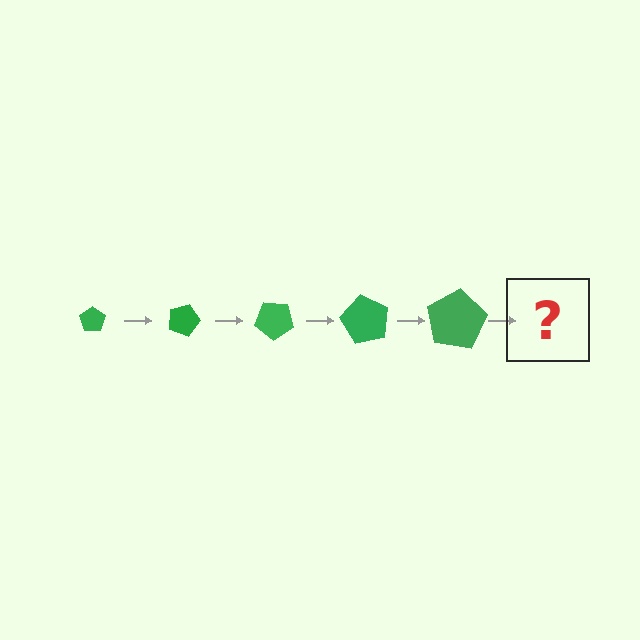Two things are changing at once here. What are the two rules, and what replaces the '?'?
The two rules are that the pentagon grows larger each step and it rotates 20 degrees each step. The '?' should be a pentagon, larger than the previous one and rotated 100 degrees from the start.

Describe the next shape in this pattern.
It should be a pentagon, larger than the previous one and rotated 100 degrees from the start.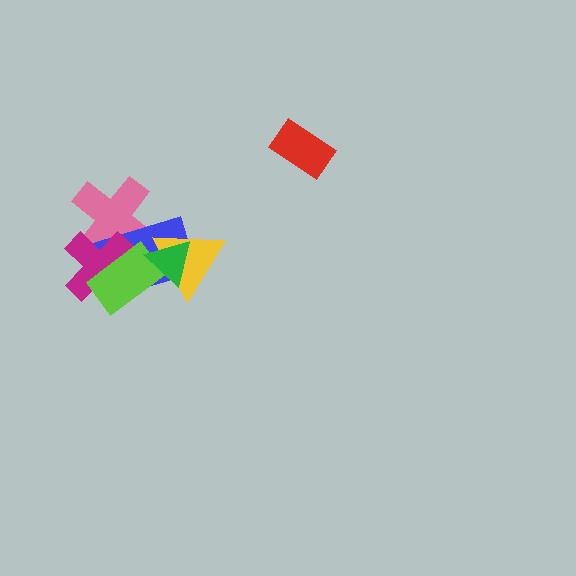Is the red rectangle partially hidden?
No, no other shape covers it.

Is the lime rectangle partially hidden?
Yes, it is partially covered by another shape.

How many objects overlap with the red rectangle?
0 objects overlap with the red rectangle.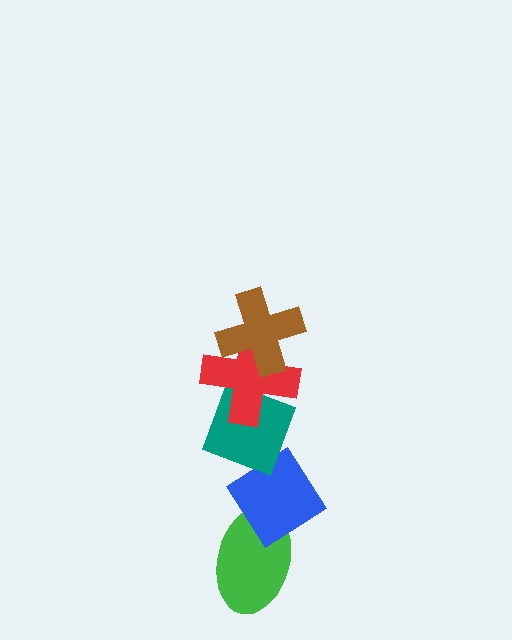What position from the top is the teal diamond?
The teal diamond is 3rd from the top.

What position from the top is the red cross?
The red cross is 2nd from the top.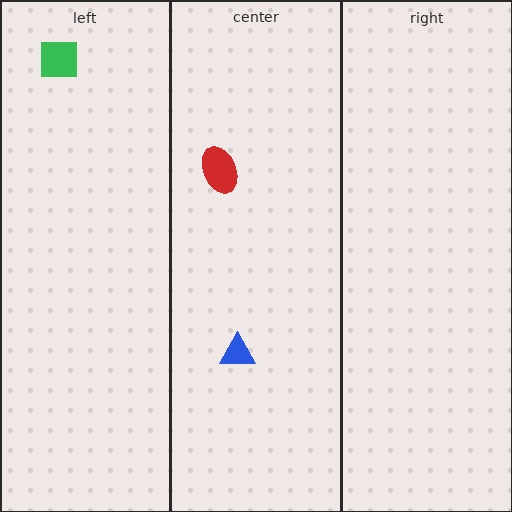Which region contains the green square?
The left region.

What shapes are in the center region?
The red ellipse, the blue triangle.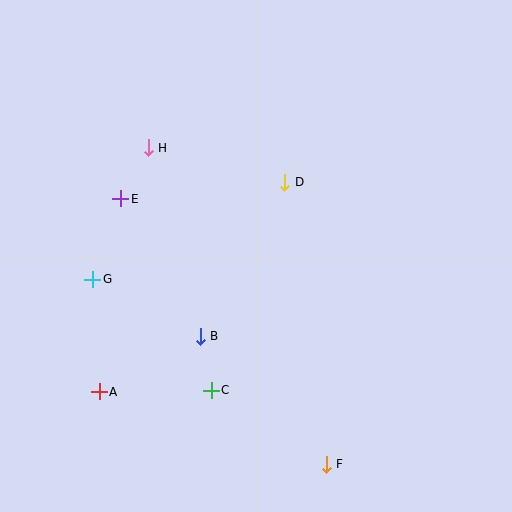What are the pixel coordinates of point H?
Point H is at (148, 148).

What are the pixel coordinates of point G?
Point G is at (93, 279).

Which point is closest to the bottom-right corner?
Point F is closest to the bottom-right corner.